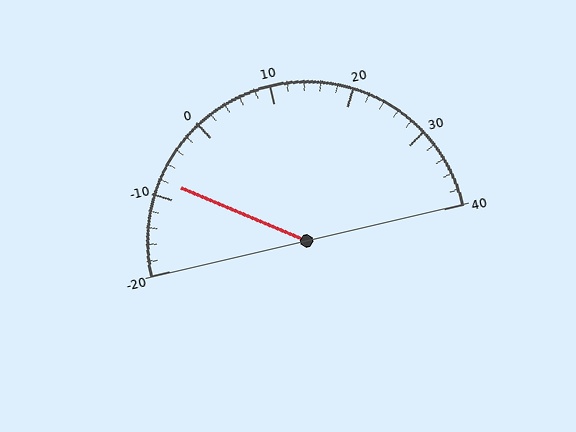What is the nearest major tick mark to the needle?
The nearest major tick mark is -10.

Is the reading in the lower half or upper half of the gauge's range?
The reading is in the lower half of the range (-20 to 40).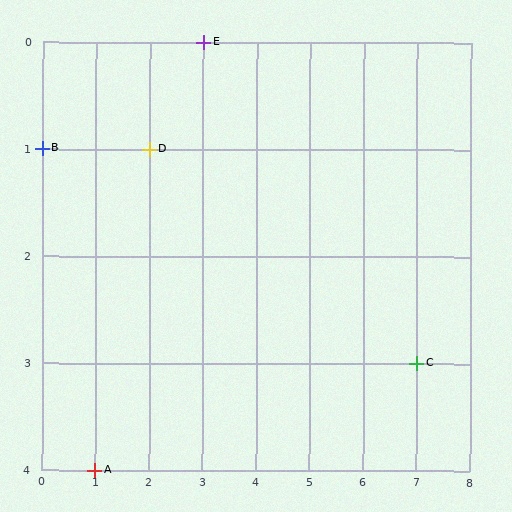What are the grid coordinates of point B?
Point B is at grid coordinates (0, 1).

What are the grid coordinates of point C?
Point C is at grid coordinates (7, 3).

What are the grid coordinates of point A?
Point A is at grid coordinates (1, 4).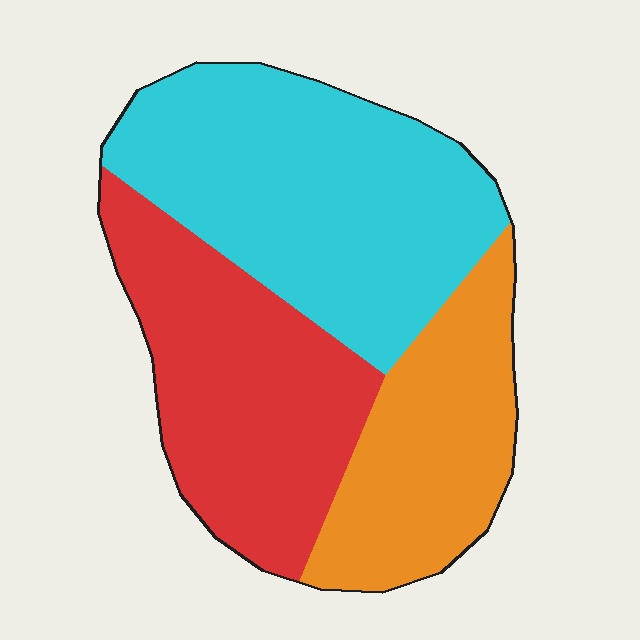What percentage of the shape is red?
Red covers 33% of the shape.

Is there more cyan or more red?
Cyan.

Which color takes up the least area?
Orange, at roughly 25%.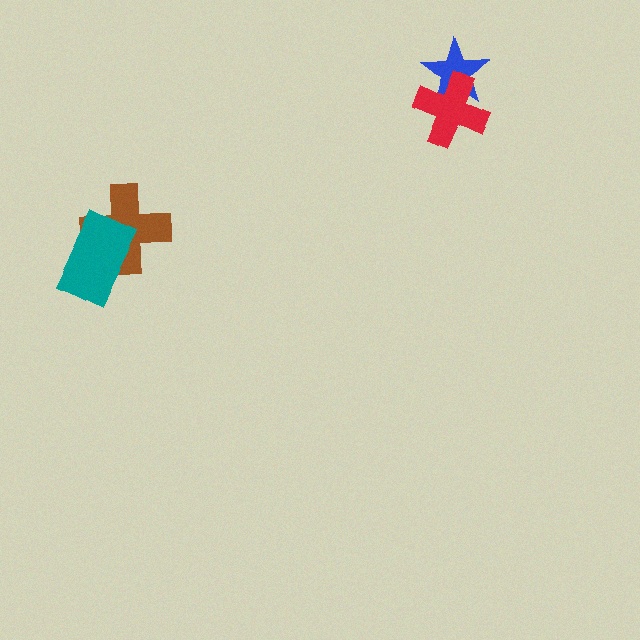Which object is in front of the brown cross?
The teal rectangle is in front of the brown cross.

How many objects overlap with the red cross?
1 object overlaps with the red cross.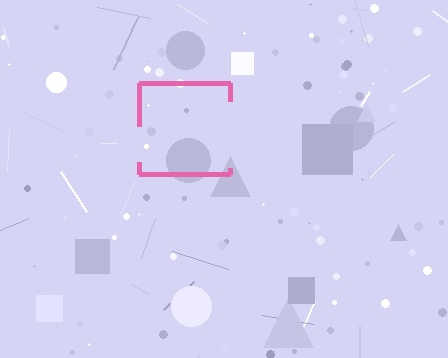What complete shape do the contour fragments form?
The contour fragments form a square.